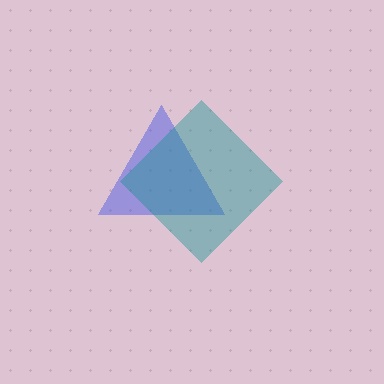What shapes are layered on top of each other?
The layered shapes are: a blue triangle, a teal diamond.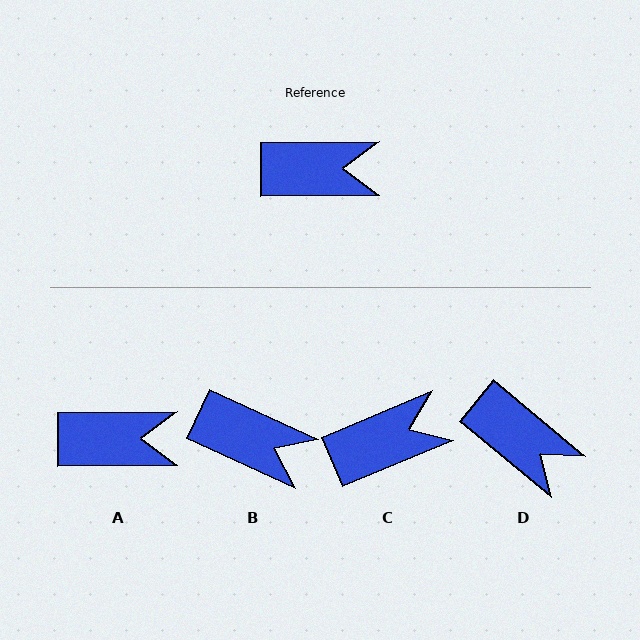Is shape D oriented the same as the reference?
No, it is off by about 40 degrees.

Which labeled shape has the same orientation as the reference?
A.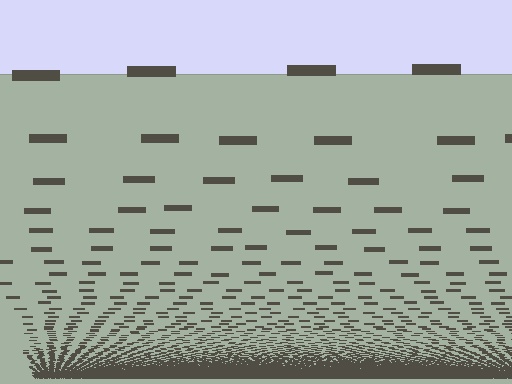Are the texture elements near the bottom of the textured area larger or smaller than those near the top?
Smaller. The gradient is inverted — elements near the bottom are smaller and denser.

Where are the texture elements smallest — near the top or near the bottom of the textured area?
Near the bottom.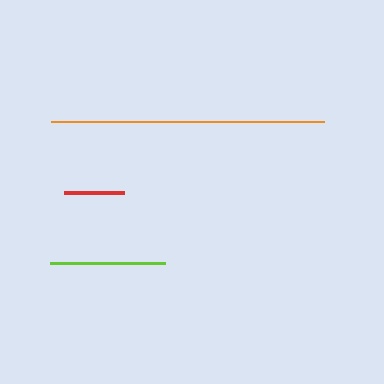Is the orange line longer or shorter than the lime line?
The orange line is longer than the lime line.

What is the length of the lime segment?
The lime segment is approximately 115 pixels long.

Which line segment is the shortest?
The red line is the shortest at approximately 60 pixels.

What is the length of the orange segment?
The orange segment is approximately 272 pixels long.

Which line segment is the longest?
The orange line is the longest at approximately 272 pixels.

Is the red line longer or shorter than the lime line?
The lime line is longer than the red line.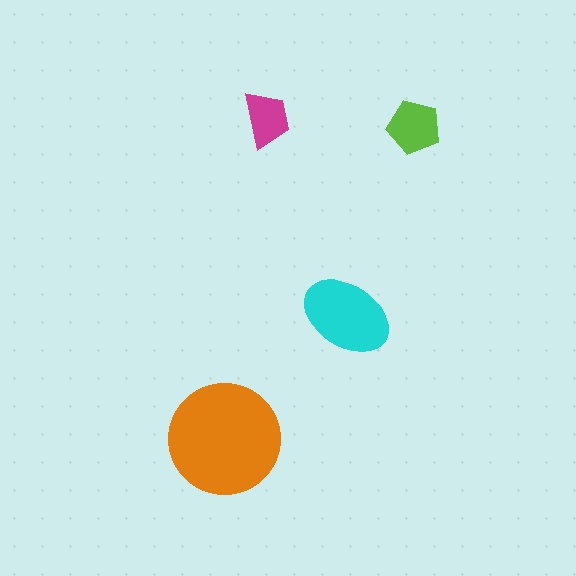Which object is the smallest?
The magenta trapezoid.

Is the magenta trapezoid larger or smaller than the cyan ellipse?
Smaller.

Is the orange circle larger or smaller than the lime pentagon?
Larger.